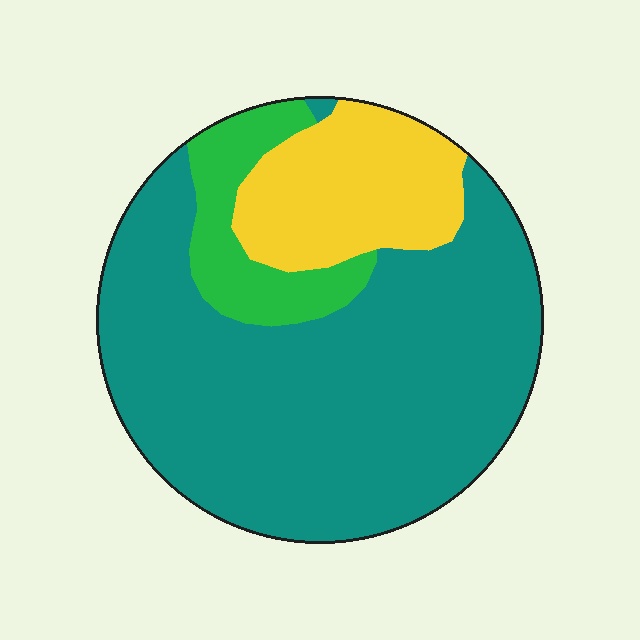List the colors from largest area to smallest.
From largest to smallest: teal, yellow, green.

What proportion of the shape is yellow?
Yellow takes up about one fifth (1/5) of the shape.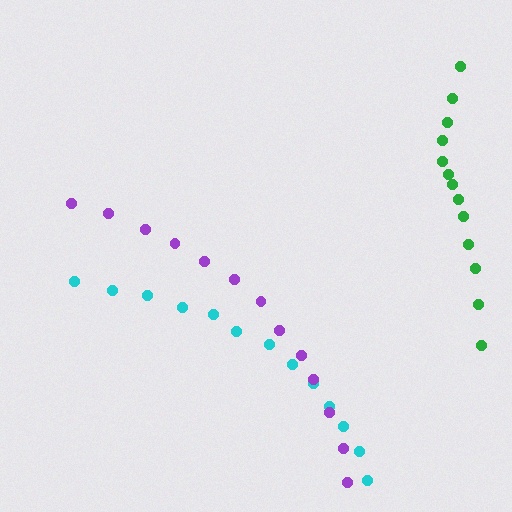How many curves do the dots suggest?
There are 3 distinct paths.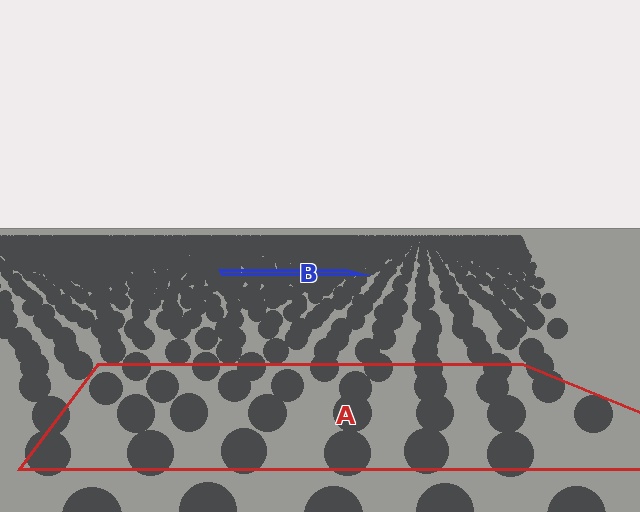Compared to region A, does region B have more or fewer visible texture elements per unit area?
Region B has more texture elements per unit area — they are packed more densely because it is farther away.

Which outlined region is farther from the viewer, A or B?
Region B is farther from the viewer — the texture elements inside it appear smaller and more densely packed.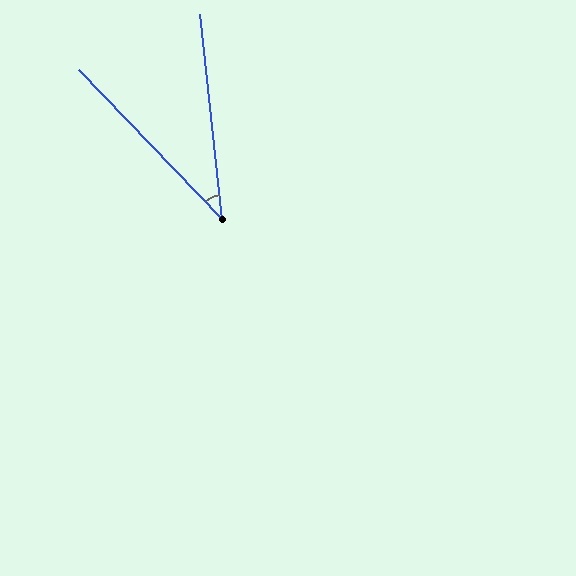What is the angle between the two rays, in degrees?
Approximately 38 degrees.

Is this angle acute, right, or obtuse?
It is acute.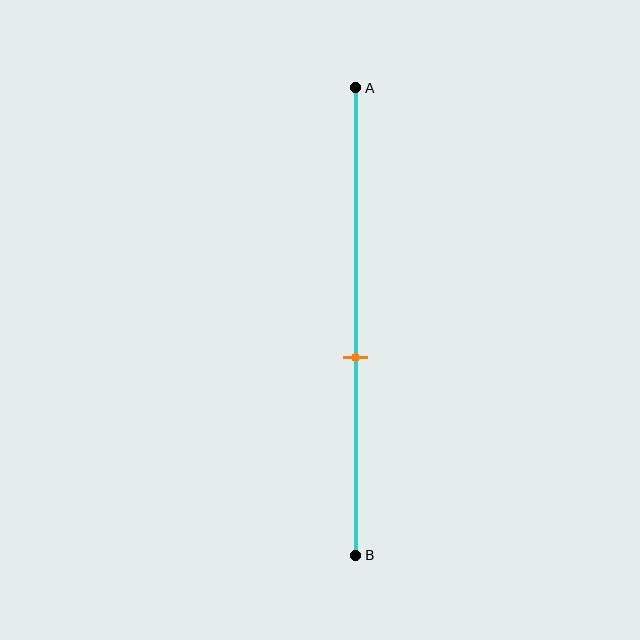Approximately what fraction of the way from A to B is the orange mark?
The orange mark is approximately 60% of the way from A to B.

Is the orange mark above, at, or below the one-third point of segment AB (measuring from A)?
The orange mark is below the one-third point of segment AB.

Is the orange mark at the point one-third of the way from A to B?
No, the mark is at about 60% from A, not at the 33% one-third point.